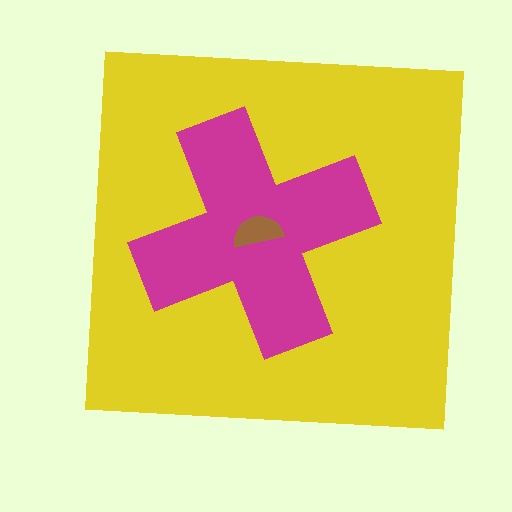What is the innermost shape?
The brown semicircle.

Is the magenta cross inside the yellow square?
Yes.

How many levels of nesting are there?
3.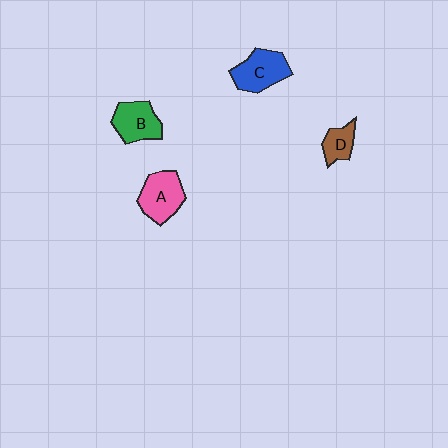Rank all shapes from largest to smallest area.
From largest to smallest: C (blue), A (pink), B (green), D (brown).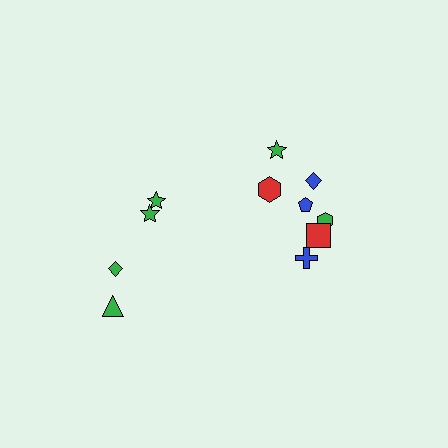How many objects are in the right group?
There are 7 objects.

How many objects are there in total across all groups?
There are 11 objects.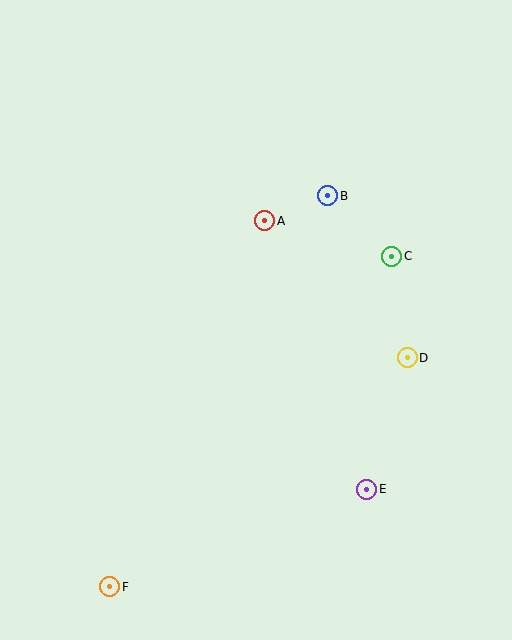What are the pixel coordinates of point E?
Point E is at (367, 489).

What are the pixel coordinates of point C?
Point C is at (392, 256).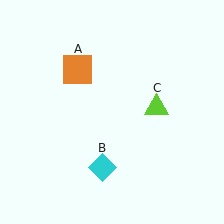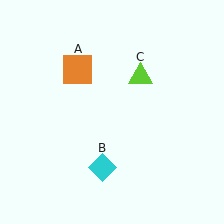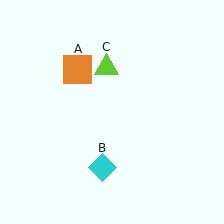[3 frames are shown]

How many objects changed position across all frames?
1 object changed position: lime triangle (object C).